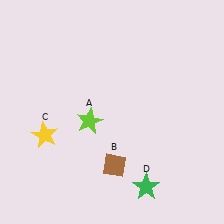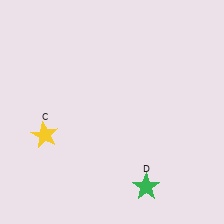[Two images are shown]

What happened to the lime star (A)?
The lime star (A) was removed in Image 2. It was in the bottom-left area of Image 1.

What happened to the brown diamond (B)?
The brown diamond (B) was removed in Image 2. It was in the bottom-right area of Image 1.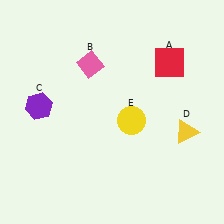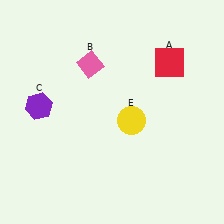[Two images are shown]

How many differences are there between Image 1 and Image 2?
There is 1 difference between the two images.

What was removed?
The yellow triangle (D) was removed in Image 2.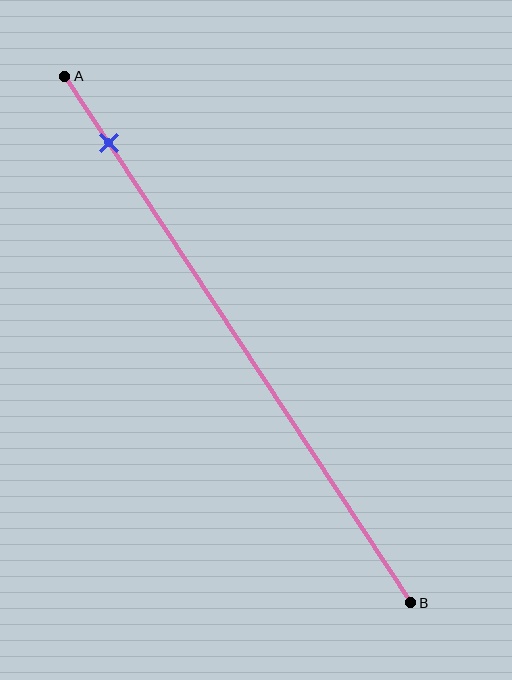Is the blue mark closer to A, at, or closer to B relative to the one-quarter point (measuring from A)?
The blue mark is closer to point A than the one-quarter point of segment AB.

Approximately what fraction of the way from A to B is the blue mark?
The blue mark is approximately 15% of the way from A to B.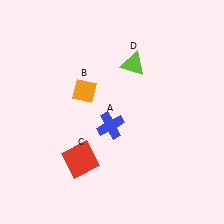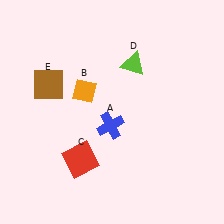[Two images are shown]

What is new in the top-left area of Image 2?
A brown square (E) was added in the top-left area of Image 2.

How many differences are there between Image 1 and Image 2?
There is 1 difference between the two images.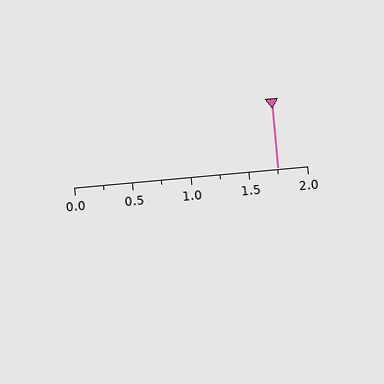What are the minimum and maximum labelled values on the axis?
The axis runs from 0.0 to 2.0.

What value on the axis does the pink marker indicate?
The marker indicates approximately 1.75.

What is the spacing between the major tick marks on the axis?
The major ticks are spaced 0.5 apart.